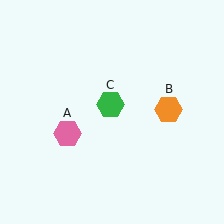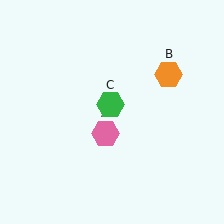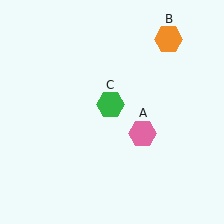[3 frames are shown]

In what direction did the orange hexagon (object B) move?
The orange hexagon (object B) moved up.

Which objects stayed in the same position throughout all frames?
Green hexagon (object C) remained stationary.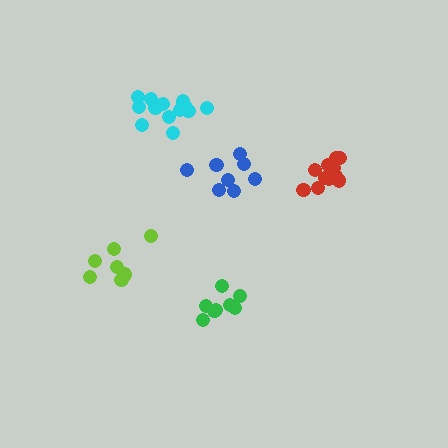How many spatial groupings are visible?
There are 5 spatial groupings.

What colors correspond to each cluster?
The clusters are colored: lime, green, cyan, blue, red.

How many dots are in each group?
Group 1: 8 dots, Group 2: 8 dots, Group 3: 14 dots, Group 4: 8 dots, Group 5: 12 dots (50 total).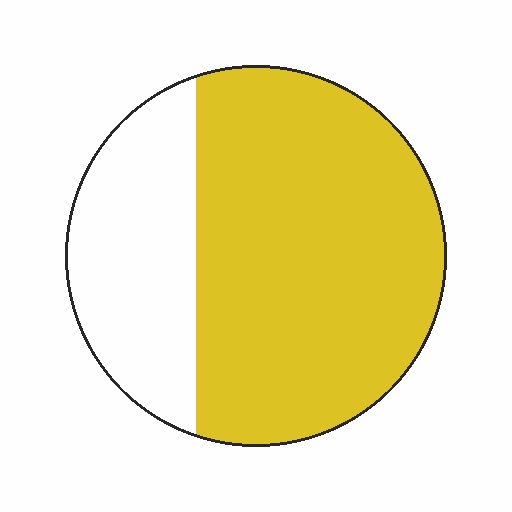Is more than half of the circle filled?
Yes.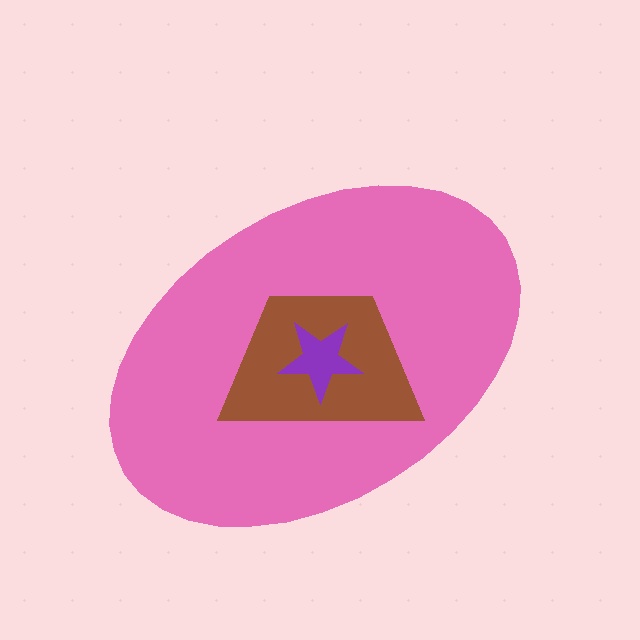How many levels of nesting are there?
3.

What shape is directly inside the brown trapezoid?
The purple star.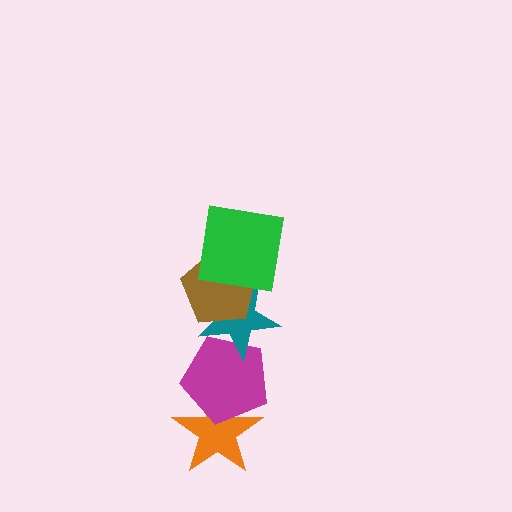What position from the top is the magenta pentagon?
The magenta pentagon is 4th from the top.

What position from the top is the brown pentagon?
The brown pentagon is 2nd from the top.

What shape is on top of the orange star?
The magenta pentagon is on top of the orange star.